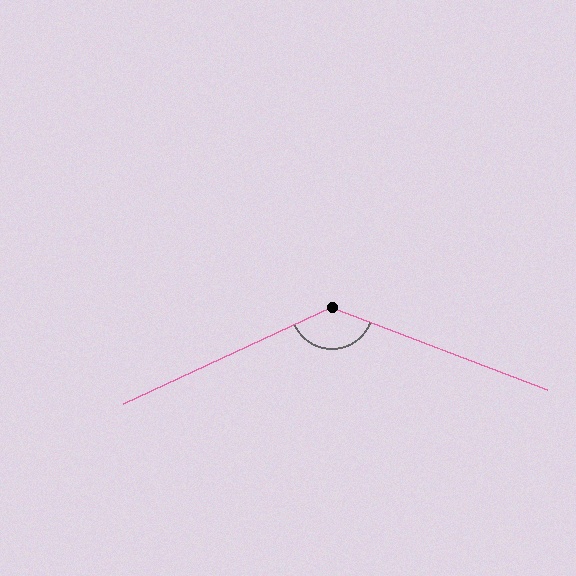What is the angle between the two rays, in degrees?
Approximately 134 degrees.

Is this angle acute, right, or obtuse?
It is obtuse.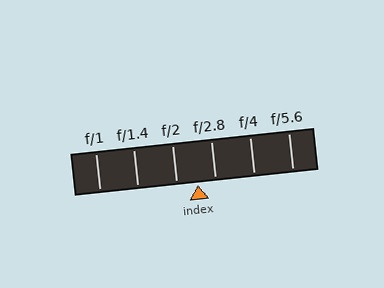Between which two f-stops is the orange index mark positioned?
The index mark is between f/2 and f/2.8.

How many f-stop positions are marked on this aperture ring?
There are 6 f-stop positions marked.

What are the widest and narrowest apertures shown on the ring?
The widest aperture shown is f/1 and the narrowest is f/5.6.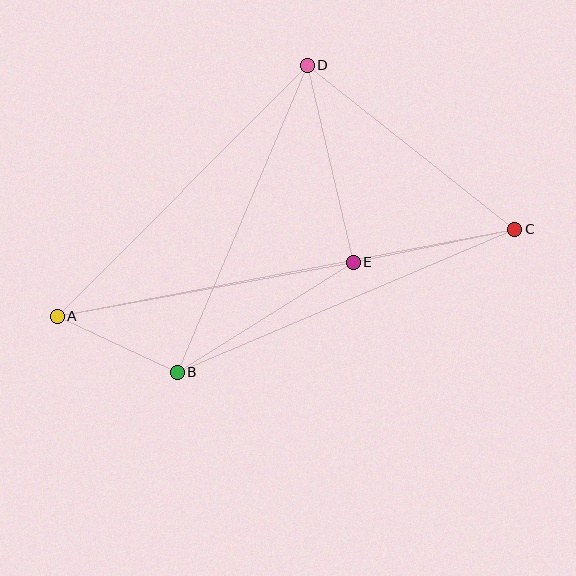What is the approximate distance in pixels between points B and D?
The distance between B and D is approximately 334 pixels.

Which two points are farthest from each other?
Points A and C are farthest from each other.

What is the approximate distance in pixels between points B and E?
The distance between B and E is approximately 208 pixels.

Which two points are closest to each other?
Points A and B are closest to each other.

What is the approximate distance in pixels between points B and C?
The distance between B and C is approximately 366 pixels.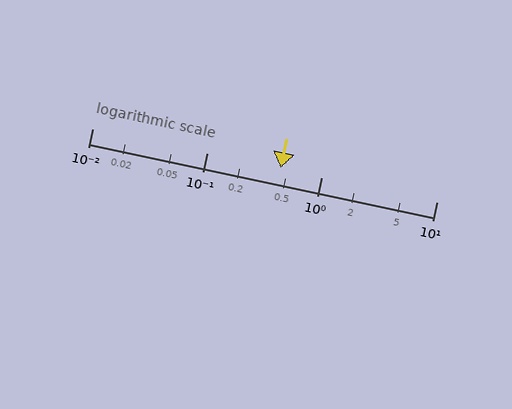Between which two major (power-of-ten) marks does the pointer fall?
The pointer is between 0.1 and 1.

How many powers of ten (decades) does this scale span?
The scale spans 3 decades, from 0.01 to 10.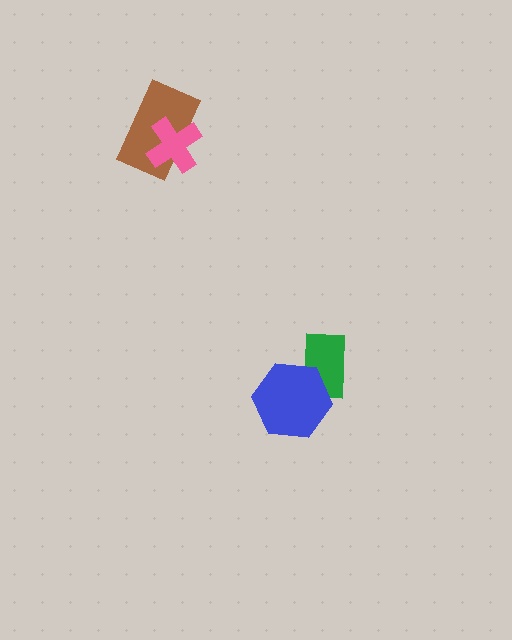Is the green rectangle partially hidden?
Yes, it is partially covered by another shape.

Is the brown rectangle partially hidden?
Yes, it is partially covered by another shape.